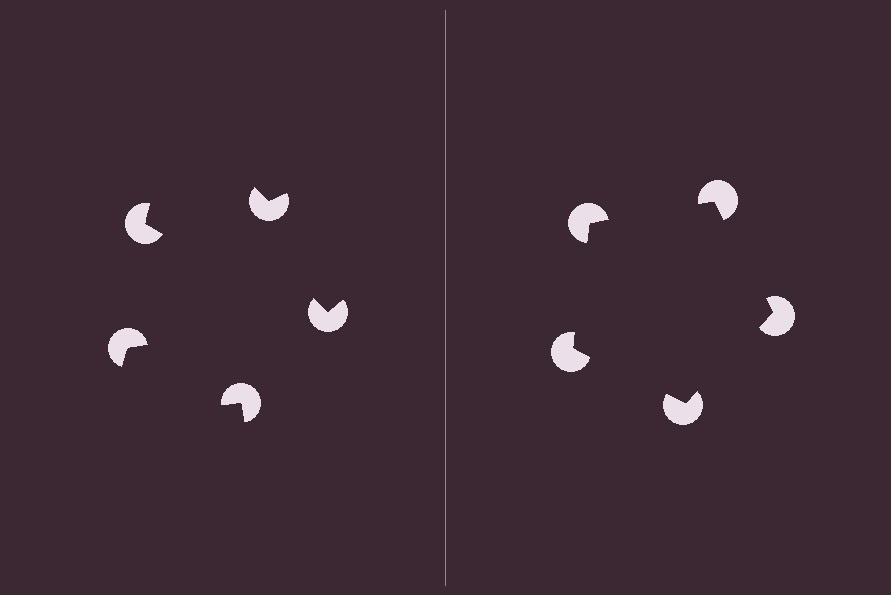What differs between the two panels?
The pac-man discs are positioned identically on both sides; only the wedge orientations differ. On the right they align to a pentagon; on the left they are misaligned.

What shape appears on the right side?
An illusory pentagon.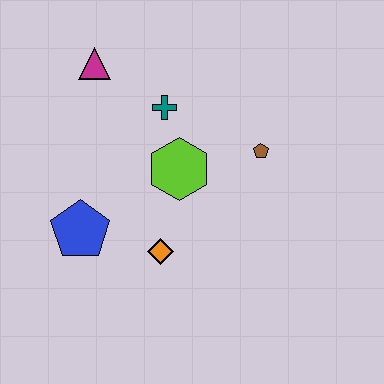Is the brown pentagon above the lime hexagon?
Yes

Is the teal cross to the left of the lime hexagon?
Yes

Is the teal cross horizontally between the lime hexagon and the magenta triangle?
Yes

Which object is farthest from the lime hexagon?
The magenta triangle is farthest from the lime hexagon.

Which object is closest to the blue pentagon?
The orange diamond is closest to the blue pentagon.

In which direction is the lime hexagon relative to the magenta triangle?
The lime hexagon is below the magenta triangle.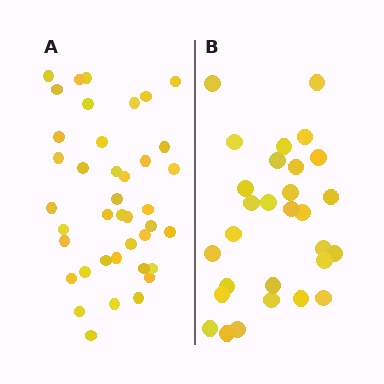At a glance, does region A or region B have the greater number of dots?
Region A (the left region) has more dots.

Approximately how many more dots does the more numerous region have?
Region A has roughly 12 or so more dots than region B.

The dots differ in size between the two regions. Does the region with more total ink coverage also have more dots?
No. Region B has more total ink coverage because its dots are larger, but region A actually contains more individual dots. Total area can be misleading — the number of items is what matters here.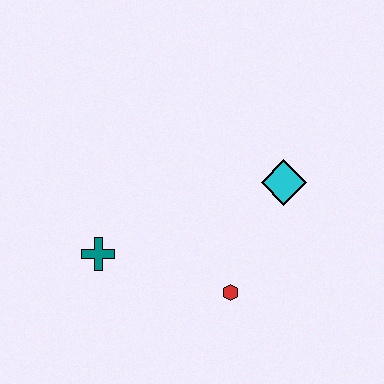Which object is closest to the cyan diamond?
The red hexagon is closest to the cyan diamond.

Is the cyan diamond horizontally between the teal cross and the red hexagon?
No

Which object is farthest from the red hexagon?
The teal cross is farthest from the red hexagon.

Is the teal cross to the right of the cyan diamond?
No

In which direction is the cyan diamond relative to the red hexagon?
The cyan diamond is above the red hexagon.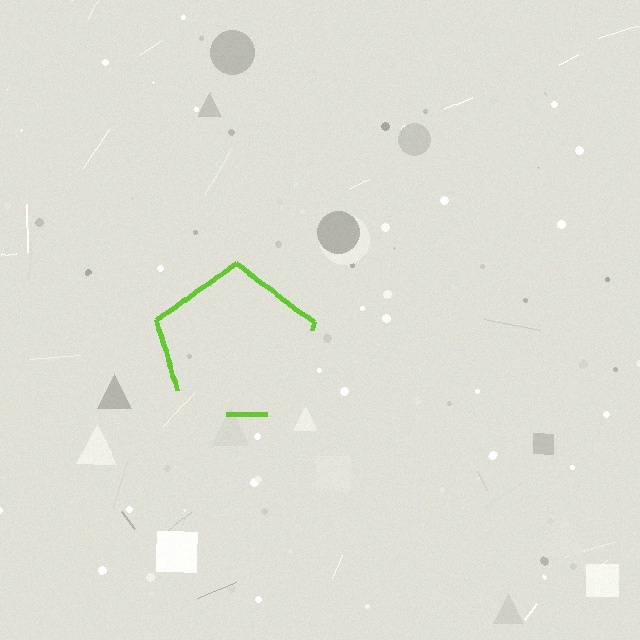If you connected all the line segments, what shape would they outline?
They would outline a pentagon.